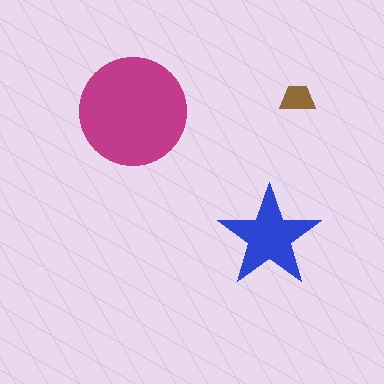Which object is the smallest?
The brown trapezoid.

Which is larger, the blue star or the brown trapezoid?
The blue star.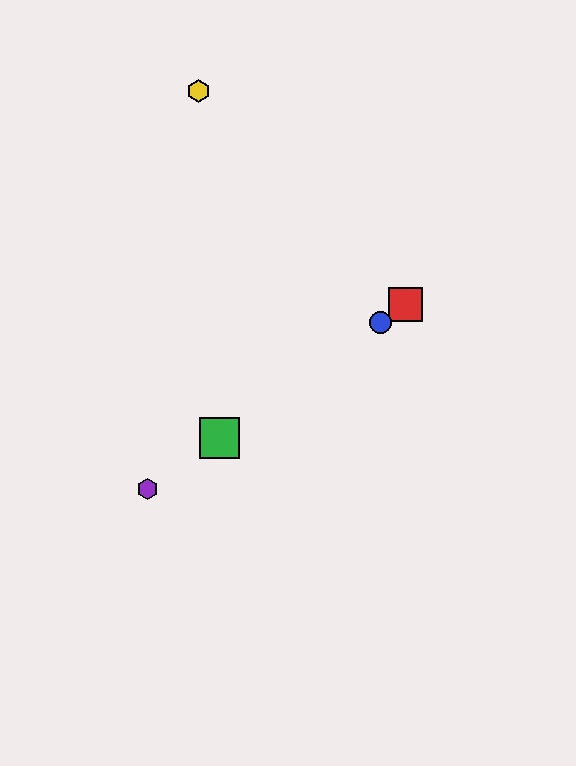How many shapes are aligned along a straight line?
4 shapes (the red square, the blue circle, the green square, the purple hexagon) are aligned along a straight line.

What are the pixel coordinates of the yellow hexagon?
The yellow hexagon is at (199, 91).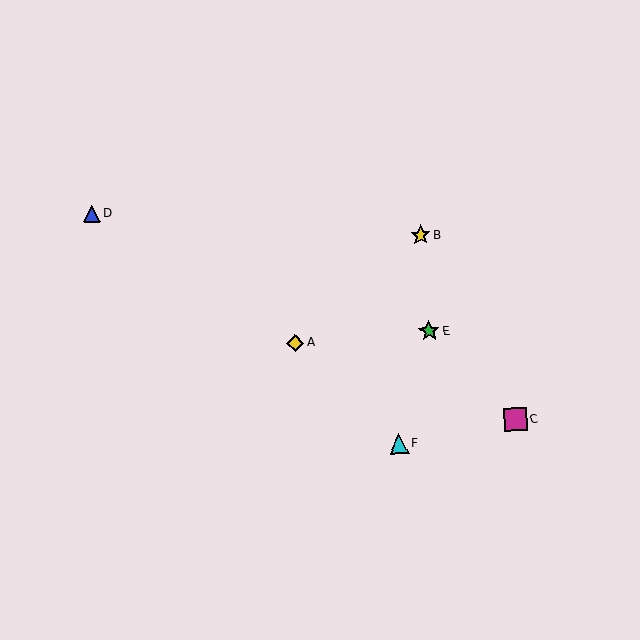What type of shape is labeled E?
Shape E is a green star.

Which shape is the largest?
The magenta square (labeled C) is the largest.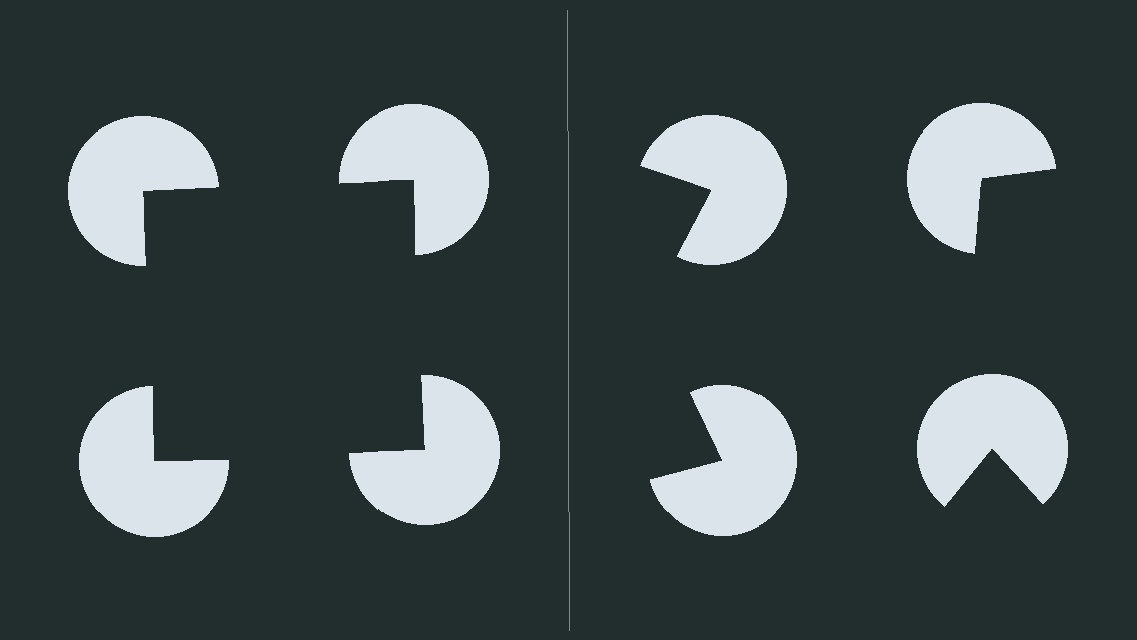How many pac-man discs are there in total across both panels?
8 — 4 on each side.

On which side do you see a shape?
An illusory square appears on the left side. On the right side the wedge cuts are rotated, so no coherent shape forms.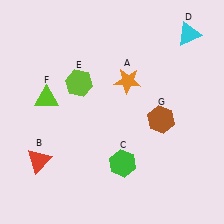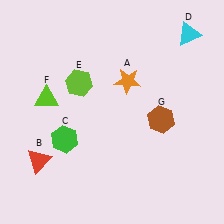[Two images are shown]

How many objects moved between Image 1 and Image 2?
1 object moved between the two images.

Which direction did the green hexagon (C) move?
The green hexagon (C) moved left.